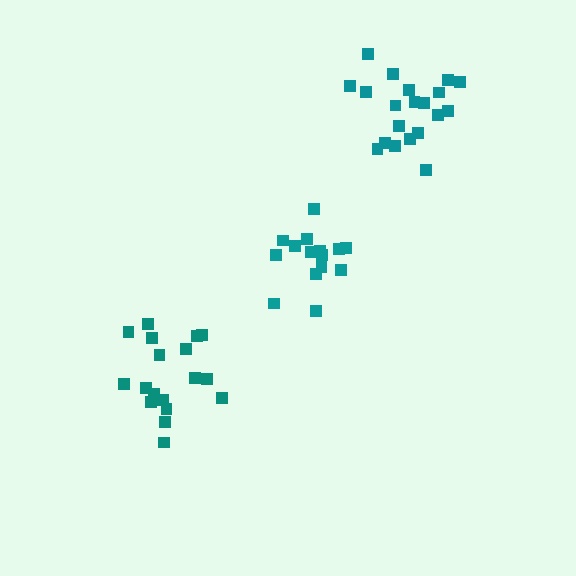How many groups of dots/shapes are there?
There are 3 groups.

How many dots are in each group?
Group 1: 18 dots, Group 2: 16 dots, Group 3: 20 dots (54 total).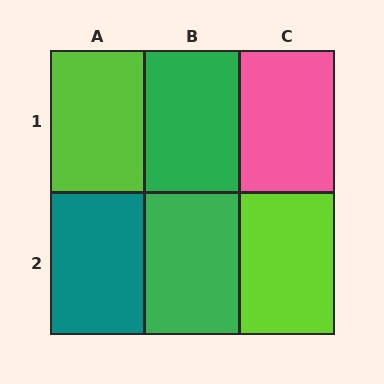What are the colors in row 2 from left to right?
Teal, green, lime.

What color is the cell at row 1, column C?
Pink.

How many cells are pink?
1 cell is pink.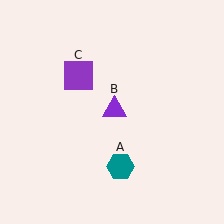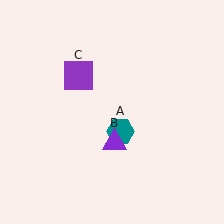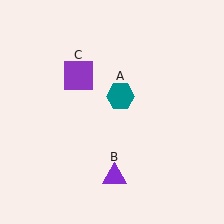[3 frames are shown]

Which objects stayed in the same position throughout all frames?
Purple square (object C) remained stationary.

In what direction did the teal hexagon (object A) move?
The teal hexagon (object A) moved up.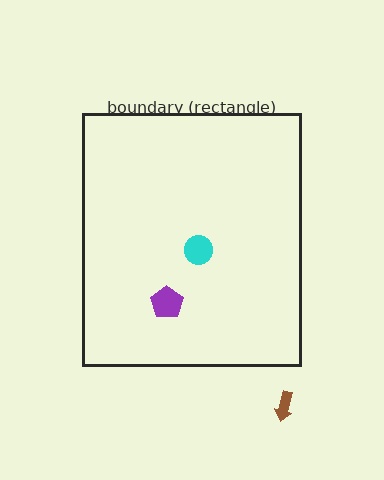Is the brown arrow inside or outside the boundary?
Outside.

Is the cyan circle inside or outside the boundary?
Inside.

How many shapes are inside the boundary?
2 inside, 1 outside.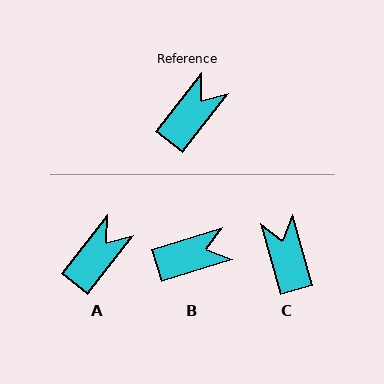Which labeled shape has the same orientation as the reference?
A.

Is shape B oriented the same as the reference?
No, it is off by about 34 degrees.